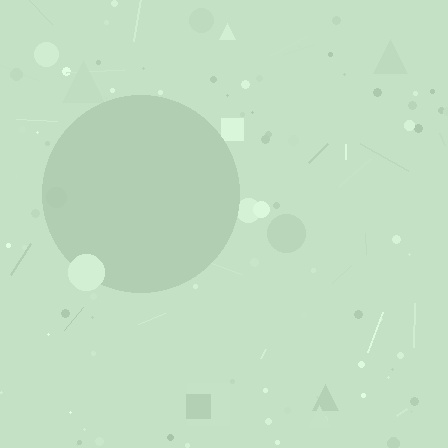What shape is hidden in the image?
A circle is hidden in the image.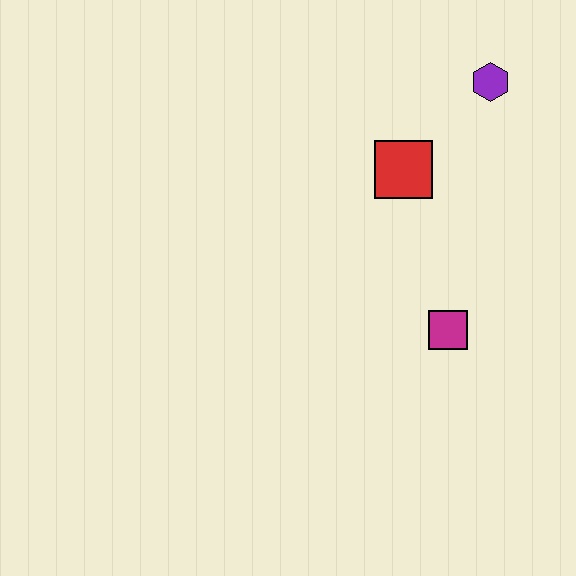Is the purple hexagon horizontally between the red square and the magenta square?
No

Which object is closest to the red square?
The purple hexagon is closest to the red square.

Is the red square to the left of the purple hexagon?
Yes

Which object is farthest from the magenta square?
The purple hexagon is farthest from the magenta square.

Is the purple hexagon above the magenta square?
Yes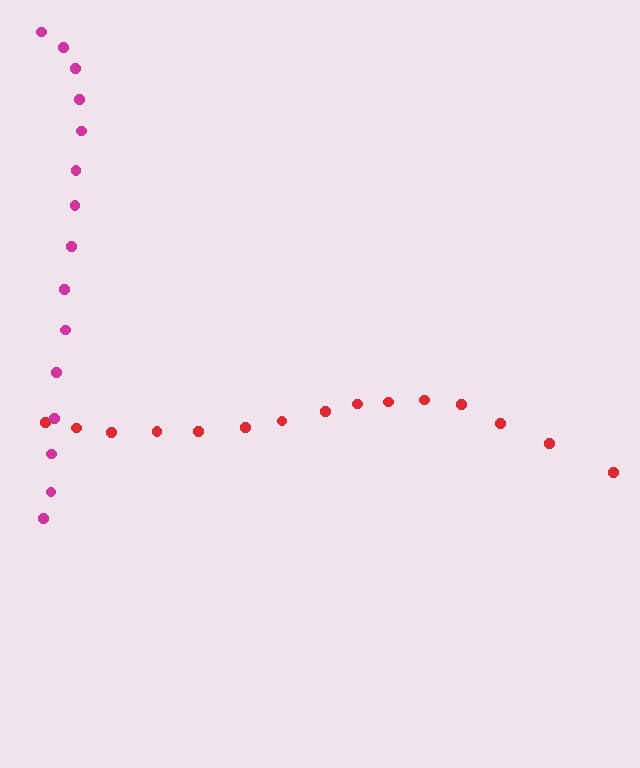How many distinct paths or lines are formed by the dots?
There are 2 distinct paths.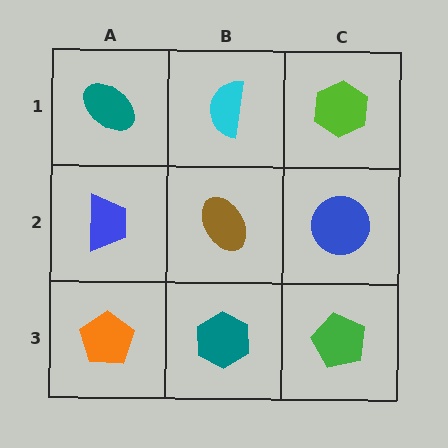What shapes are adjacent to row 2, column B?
A cyan semicircle (row 1, column B), a teal hexagon (row 3, column B), a blue trapezoid (row 2, column A), a blue circle (row 2, column C).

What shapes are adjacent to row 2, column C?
A lime hexagon (row 1, column C), a green pentagon (row 3, column C), a brown ellipse (row 2, column B).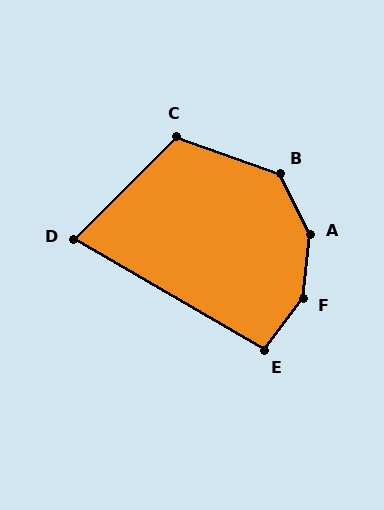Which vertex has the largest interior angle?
F, at approximately 149 degrees.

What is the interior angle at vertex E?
Approximately 97 degrees (obtuse).